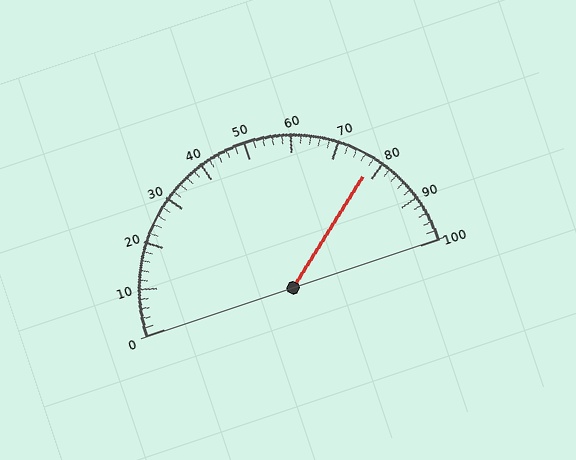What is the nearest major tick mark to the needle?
The nearest major tick mark is 80.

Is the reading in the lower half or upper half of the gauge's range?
The reading is in the upper half of the range (0 to 100).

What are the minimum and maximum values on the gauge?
The gauge ranges from 0 to 100.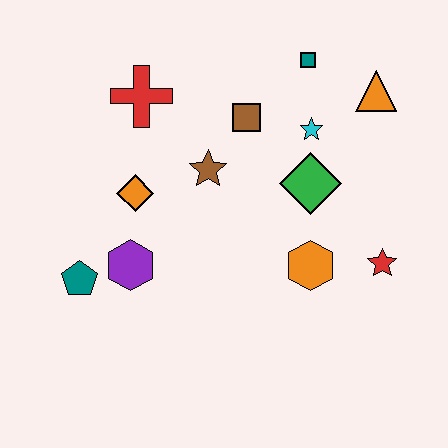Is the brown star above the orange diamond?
Yes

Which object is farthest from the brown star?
The red star is farthest from the brown star.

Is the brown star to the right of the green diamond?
No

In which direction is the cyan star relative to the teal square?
The cyan star is below the teal square.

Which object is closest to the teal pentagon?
The purple hexagon is closest to the teal pentagon.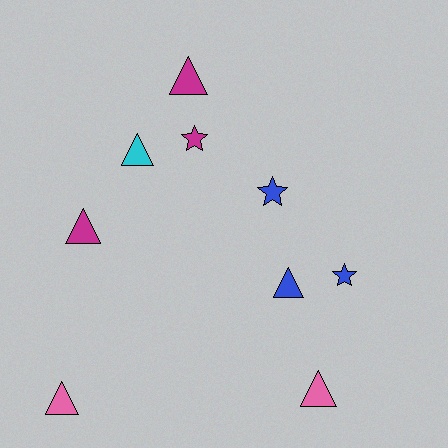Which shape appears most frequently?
Triangle, with 6 objects.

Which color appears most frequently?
Magenta, with 3 objects.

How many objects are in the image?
There are 9 objects.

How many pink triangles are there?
There are 2 pink triangles.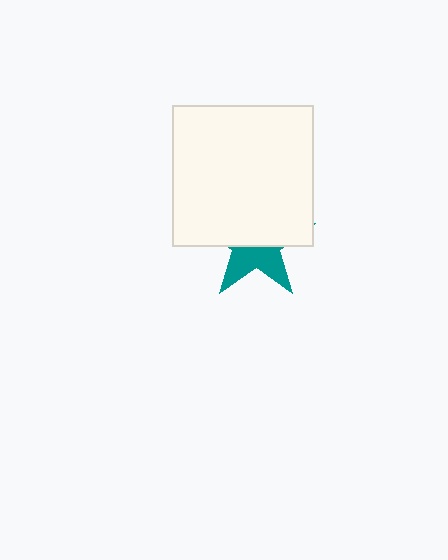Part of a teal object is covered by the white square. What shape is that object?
It is a star.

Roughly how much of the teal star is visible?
A small part of it is visible (roughly 40%).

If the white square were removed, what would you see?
You would see the complete teal star.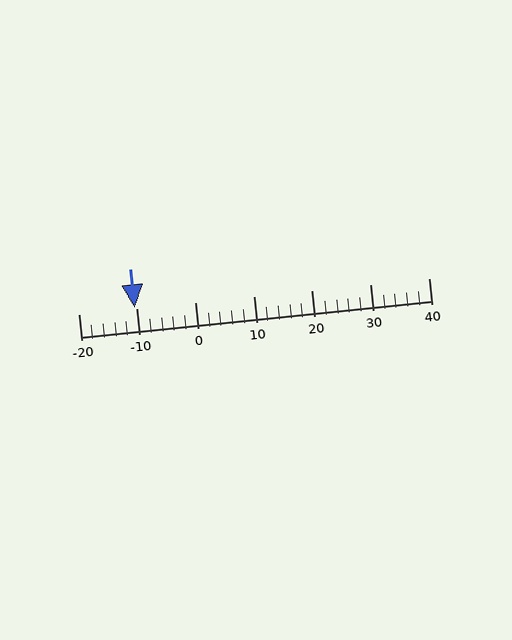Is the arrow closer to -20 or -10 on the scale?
The arrow is closer to -10.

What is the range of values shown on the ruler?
The ruler shows values from -20 to 40.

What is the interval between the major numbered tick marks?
The major tick marks are spaced 10 units apart.